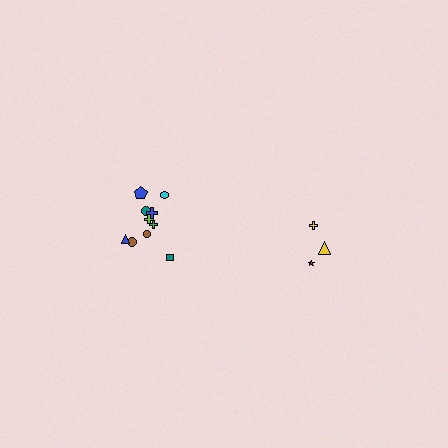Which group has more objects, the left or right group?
The left group.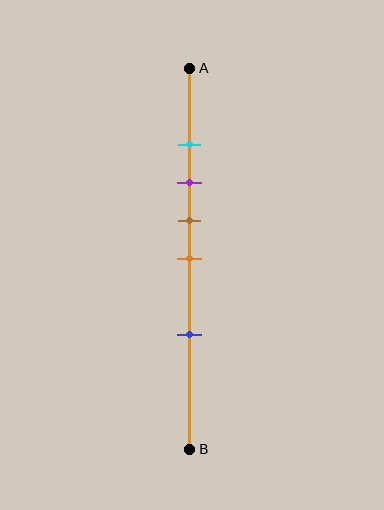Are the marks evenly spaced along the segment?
No, the marks are not evenly spaced.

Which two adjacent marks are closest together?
The cyan and purple marks are the closest adjacent pair.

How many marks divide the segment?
There are 5 marks dividing the segment.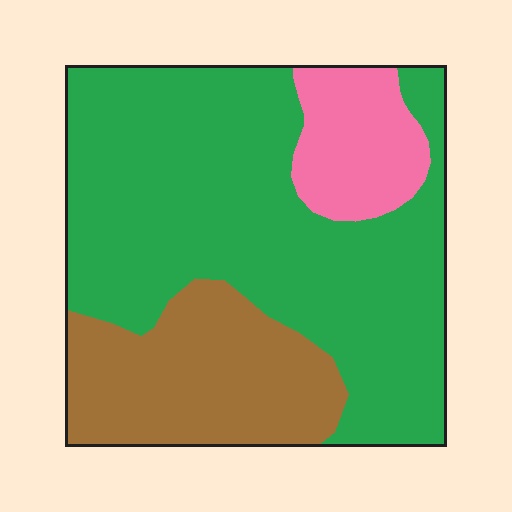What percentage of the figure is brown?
Brown covers 25% of the figure.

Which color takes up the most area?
Green, at roughly 65%.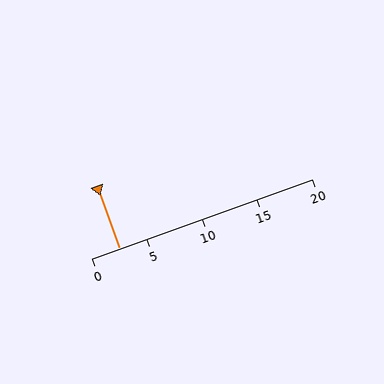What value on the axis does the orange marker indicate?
The marker indicates approximately 2.5.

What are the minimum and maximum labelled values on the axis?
The axis runs from 0 to 20.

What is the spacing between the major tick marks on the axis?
The major ticks are spaced 5 apart.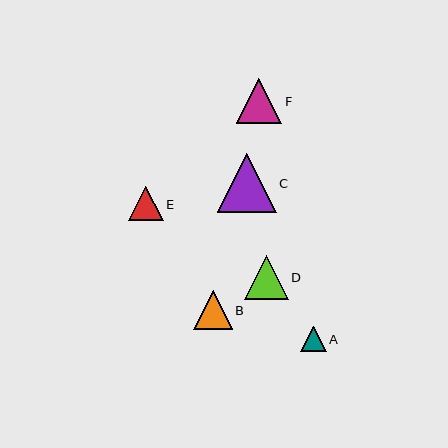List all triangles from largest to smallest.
From largest to smallest: C, F, D, B, E, A.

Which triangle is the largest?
Triangle C is the largest with a size of approximately 59 pixels.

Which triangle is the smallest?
Triangle A is the smallest with a size of approximately 26 pixels.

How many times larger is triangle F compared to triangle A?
Triangle F is approximately 1.8 times the size of triangle A.